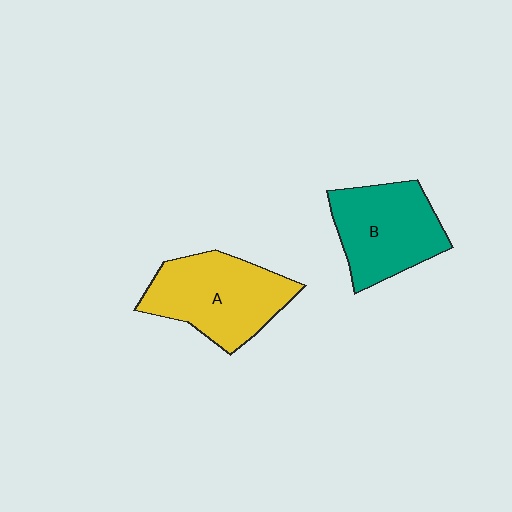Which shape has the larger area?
Shape A (yellow).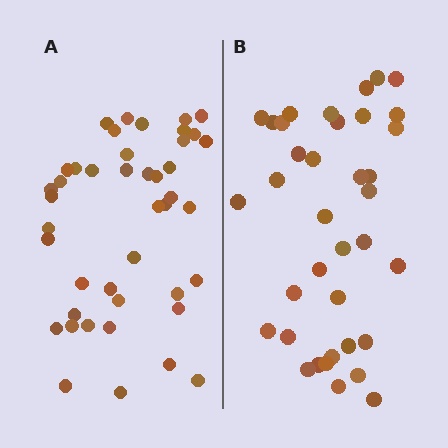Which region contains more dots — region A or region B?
Region A (the left region) has more dots.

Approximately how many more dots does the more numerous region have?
Region A has about 6 more dots than region B.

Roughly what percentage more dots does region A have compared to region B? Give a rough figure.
About 15% more.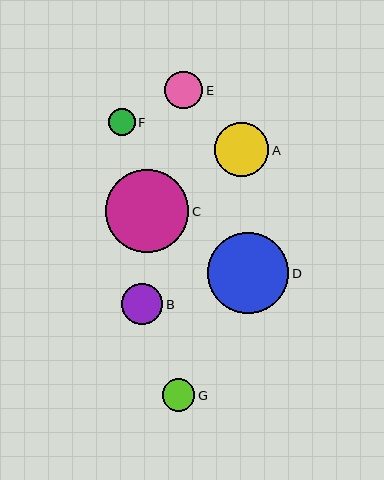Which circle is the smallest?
Circle F is the smallest with a size of approximately 27 pixels.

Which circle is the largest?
Circle C is the largest with a size of approximately 83 pixels.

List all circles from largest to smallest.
From largest to smallest: C, D, A, B, E, G, F.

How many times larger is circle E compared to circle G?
Circle E is approximately 1.2 times the size of circle G.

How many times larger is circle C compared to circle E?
Circle C is approximately 2.2 times the size of circle E.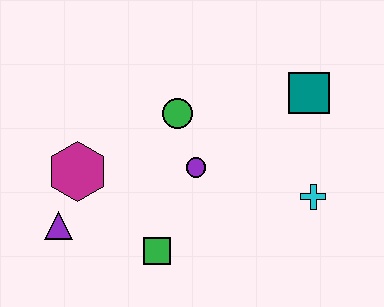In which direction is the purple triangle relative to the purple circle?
The purple triangle is to the left of the purple circle.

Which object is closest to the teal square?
The cyan cross is closest to the teal square.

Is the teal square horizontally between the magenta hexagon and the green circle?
No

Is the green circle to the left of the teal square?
Yes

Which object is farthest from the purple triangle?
The teal square is farthest from the purple triangle.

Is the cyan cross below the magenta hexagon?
Yes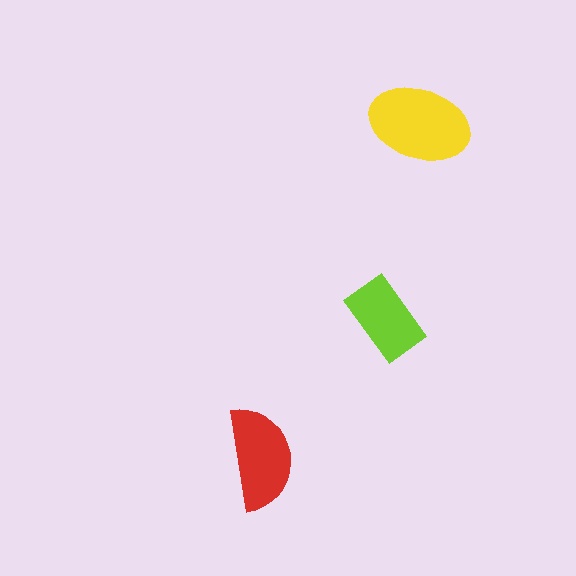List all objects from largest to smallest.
The yellow ellipse, the red semicircle, the lime rectangle.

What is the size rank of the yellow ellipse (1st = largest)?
1st.